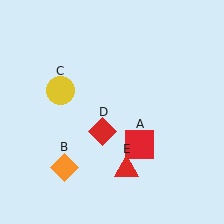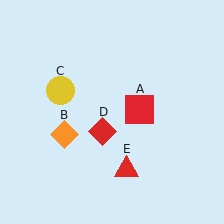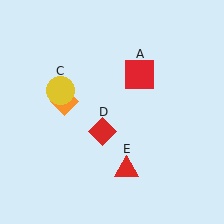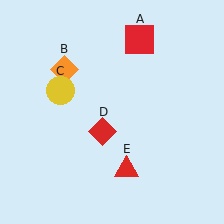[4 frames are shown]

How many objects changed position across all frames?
2 objects changed position: red square (object A), orange diamond (object B).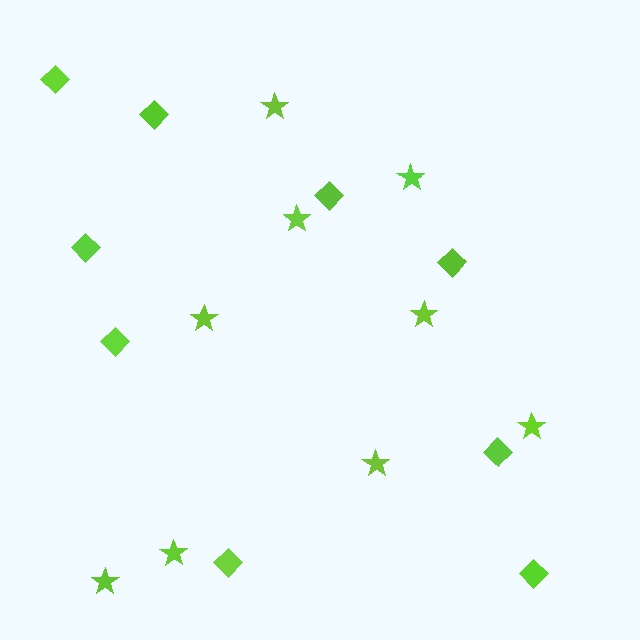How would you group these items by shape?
There are 2 groups: one group of stars (9) and one group of diamonds (9).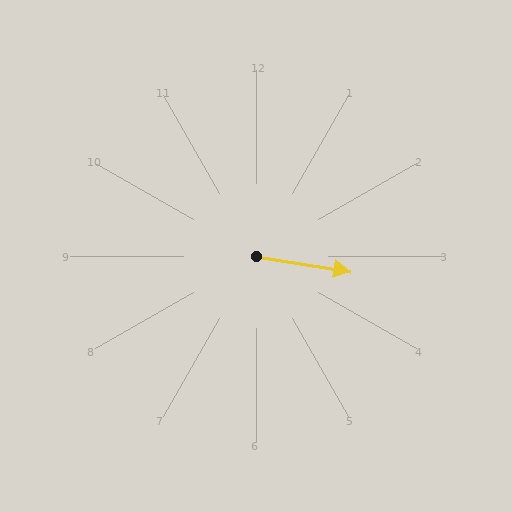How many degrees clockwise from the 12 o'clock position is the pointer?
Approximately 99 degrees.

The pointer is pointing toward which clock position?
Roughly 3 o'clock.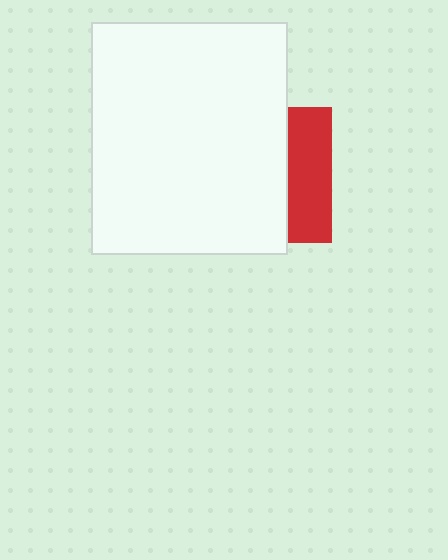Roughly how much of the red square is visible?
A small part of it is visible (roughly 32%).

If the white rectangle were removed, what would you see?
You would see the complete red square.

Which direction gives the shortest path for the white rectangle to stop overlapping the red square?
Moving left gives the shortest separation.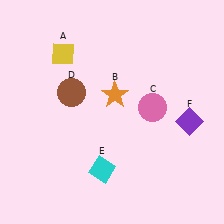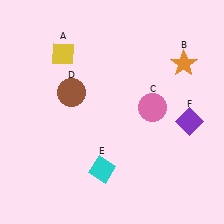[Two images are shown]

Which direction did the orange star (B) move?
The orange star (B) moved right.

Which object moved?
The orange star (B) moved right.